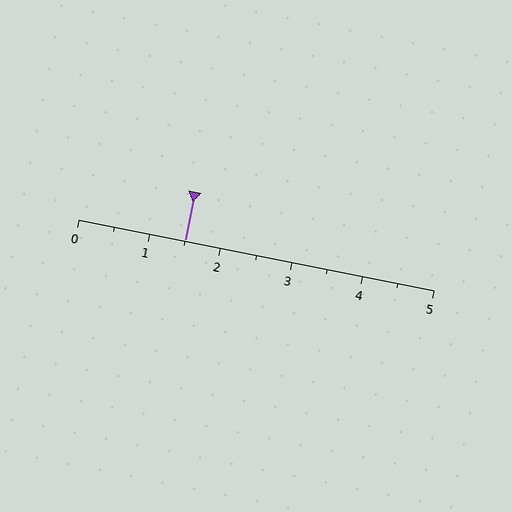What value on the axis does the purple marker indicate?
The marker indicates approximately 1.5.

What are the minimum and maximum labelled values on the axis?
The axis runs from 0 to 5.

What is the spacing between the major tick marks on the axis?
The major ticks are spaced 1 apart.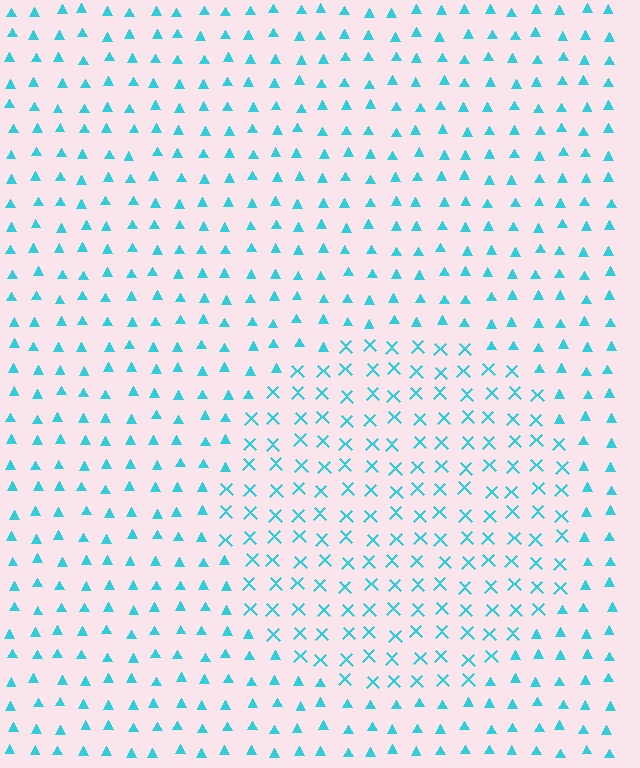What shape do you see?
I see a circle.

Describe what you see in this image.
The image is filled with small cyan elements arranged in a uniform grid. A circle-shaped region contains X marks, while the surrounding area contains triangles. The boundary is defined purely by the change in element shape.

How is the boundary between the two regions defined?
The boundary is defined by a change in element shape: X marks inside vs. triangles outside. All elements share the same color and spacing.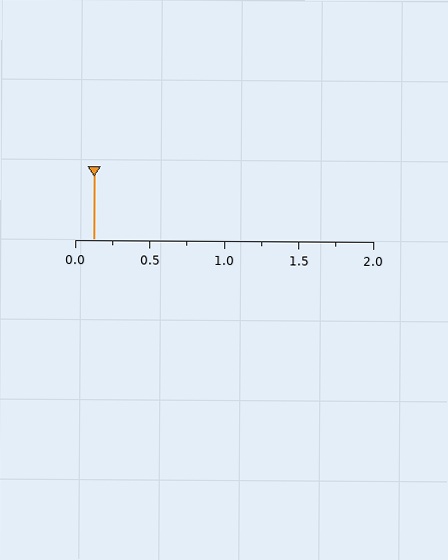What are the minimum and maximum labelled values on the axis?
The axis runs from 0.0 to 2.0.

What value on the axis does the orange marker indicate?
The marker indicates approximately 0.12.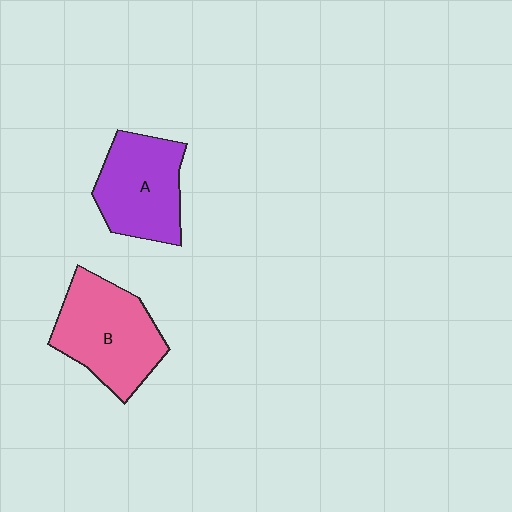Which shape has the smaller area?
Shape A (purple).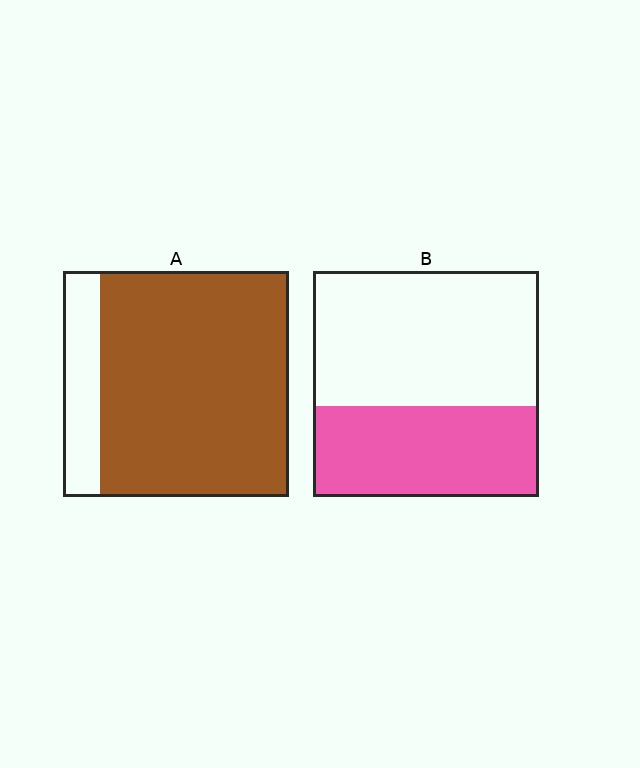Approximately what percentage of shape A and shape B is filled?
A is approximately 85% and B is approximately 40%.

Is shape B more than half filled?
No.